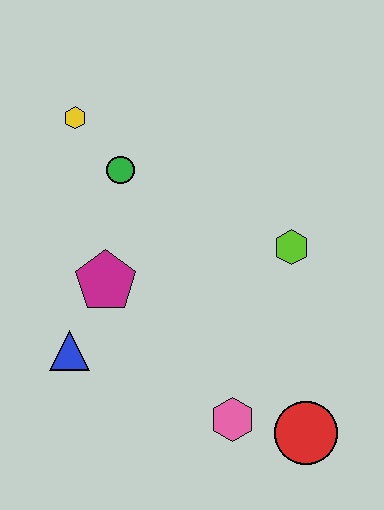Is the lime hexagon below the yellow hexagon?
Yes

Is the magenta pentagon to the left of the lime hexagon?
Yes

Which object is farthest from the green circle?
The red circle is farthest from the green circle.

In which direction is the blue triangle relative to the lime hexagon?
The blue triangle is to the left of the lime hexagon.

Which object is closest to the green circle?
The yellow hexagon is closest to the green circle.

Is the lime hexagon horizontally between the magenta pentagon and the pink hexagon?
No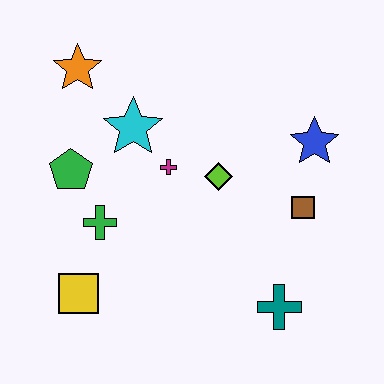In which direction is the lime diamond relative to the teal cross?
The lime diamond is above the teal cross.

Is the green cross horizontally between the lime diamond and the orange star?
Yes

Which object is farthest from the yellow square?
The blue star is farthest from the yellow square.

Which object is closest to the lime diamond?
The magenta cross is closest to the lime diamond.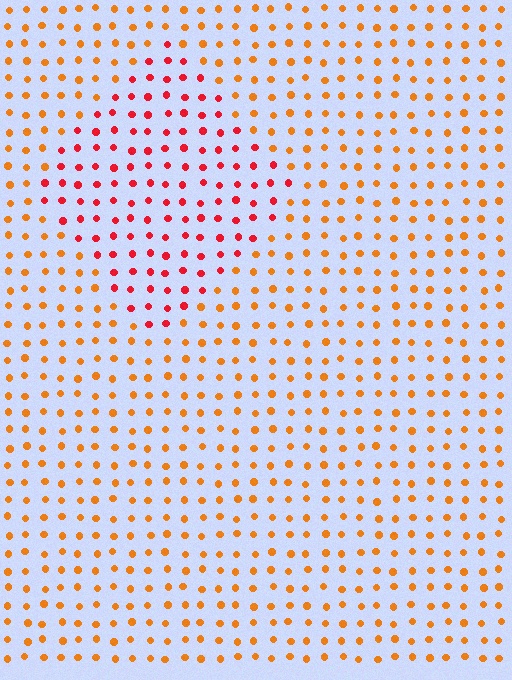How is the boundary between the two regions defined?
The boundary is defined purely by a slight shift in hue (about 36 degrees). Spacing, size, and orientation are identical on both sides.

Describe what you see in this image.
The image is filled with small orange elements in a uniform arrangement. A diamond-shaped region is visible where the elements are tinted to a slightly different hue, forming a subtle color boundary.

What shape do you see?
I see a diamond.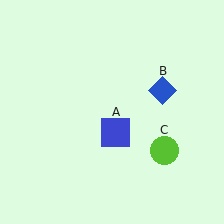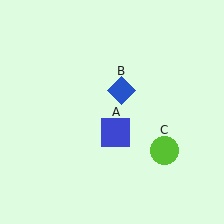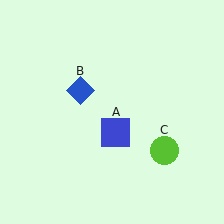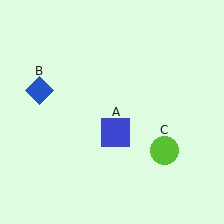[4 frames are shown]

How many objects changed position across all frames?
1 object changed position: blue diamond (object B).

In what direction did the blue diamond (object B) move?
The blue diamond (object B) moved left.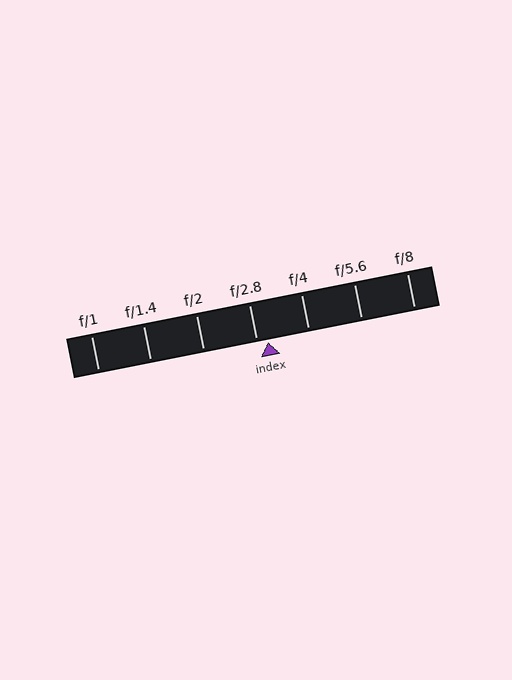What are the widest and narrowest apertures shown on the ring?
The widest aperture shown is f/1 and the narrowest is f/8.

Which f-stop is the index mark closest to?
The index mark is closest to f/2.8.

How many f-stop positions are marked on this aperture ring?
There are 7 f-stop positions marked.